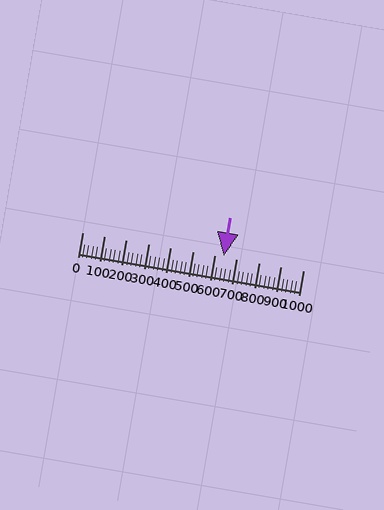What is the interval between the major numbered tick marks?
The major tick marks are spaced 100 units apart.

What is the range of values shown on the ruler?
The ruler shows values from 0 to 1000.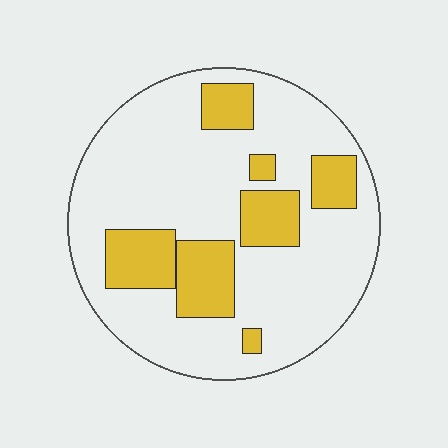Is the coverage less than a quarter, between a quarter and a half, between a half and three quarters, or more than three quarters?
Less than a quarter.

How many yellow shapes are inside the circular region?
7.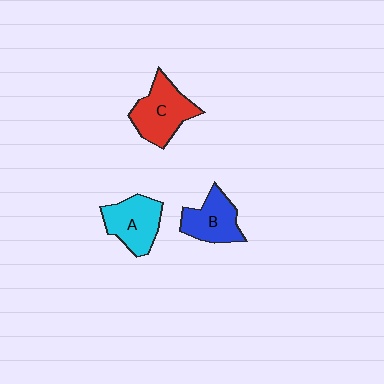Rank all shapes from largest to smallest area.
From largest to smallest: C (red), A (cyan), B (blue).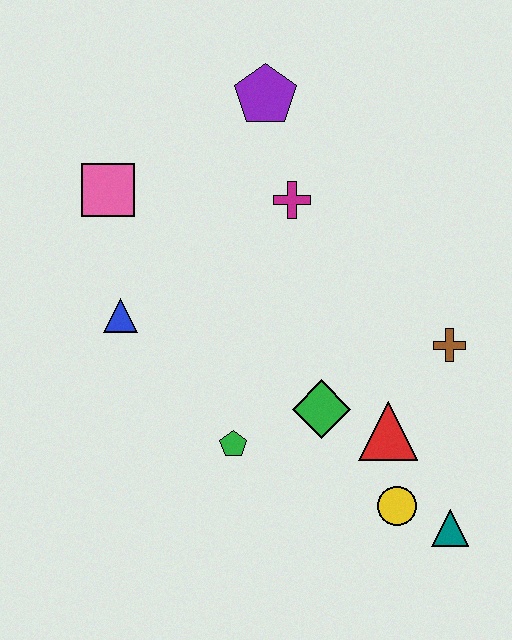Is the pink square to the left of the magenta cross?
Yes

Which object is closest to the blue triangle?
The pink square is closest to the blue triangle.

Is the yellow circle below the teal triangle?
No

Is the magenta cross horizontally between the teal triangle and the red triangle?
No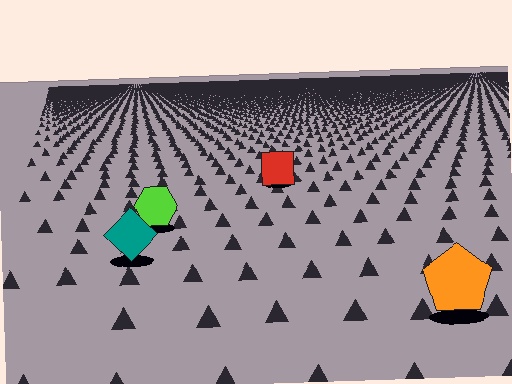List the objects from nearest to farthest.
From nearest to farthest: the orange pentagon, the teal diamond, the lime hexagon, the red square.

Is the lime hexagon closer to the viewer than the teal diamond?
No. The teal diamond is closer — you can tell from the texture gradient: the ground texture is coarser near it.